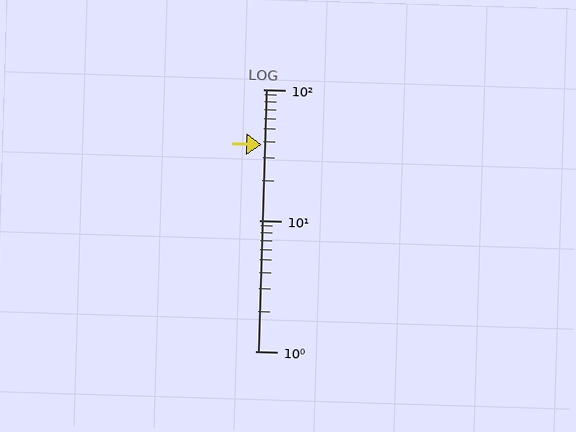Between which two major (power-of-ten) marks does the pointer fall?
The pointer is between 10 and 100.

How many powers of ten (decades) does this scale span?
The scale spans 2 decades, from 1 to 100.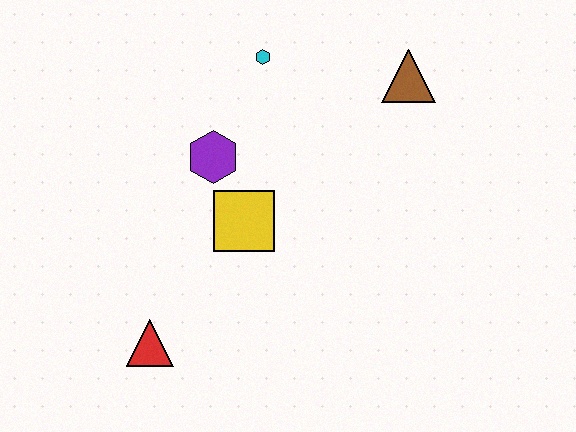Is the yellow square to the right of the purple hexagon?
Yes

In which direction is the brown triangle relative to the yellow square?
The brown triangle is to the right of the yellow square.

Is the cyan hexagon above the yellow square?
Yes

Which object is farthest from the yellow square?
The brown triangle is farthest from the yellow square.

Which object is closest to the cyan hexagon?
The purple hexagon is closest to the cyan hexagon.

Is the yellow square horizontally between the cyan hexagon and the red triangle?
Yes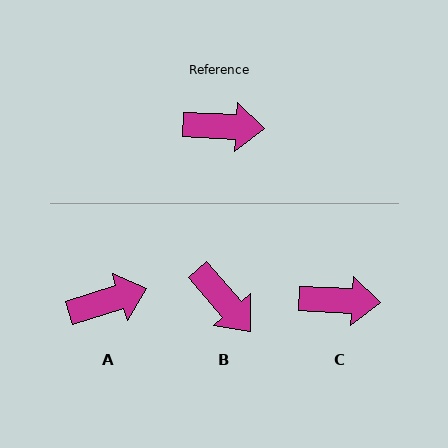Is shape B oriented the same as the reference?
No, it is off by about 47 degrees.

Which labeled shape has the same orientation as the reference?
C.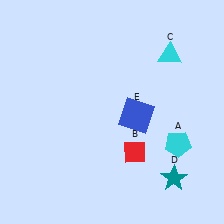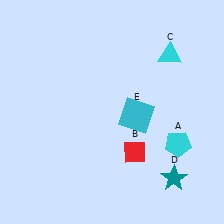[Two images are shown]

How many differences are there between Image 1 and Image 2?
There is 1 difference between the two images.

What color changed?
The square (E) changed from blue in Image 1 to cyan in Image 2.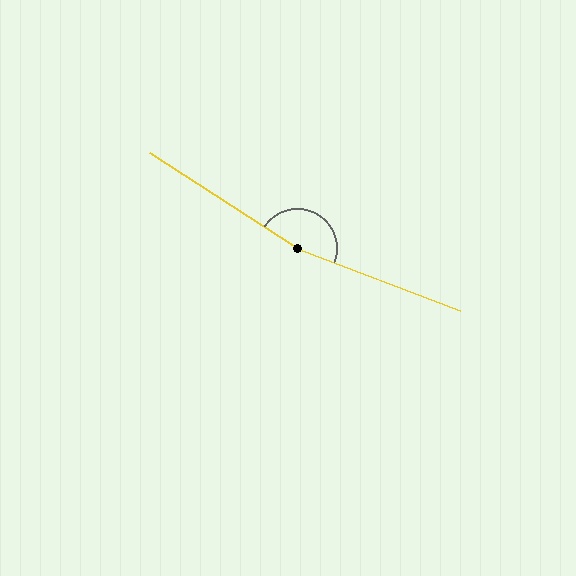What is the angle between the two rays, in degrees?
Approximately 168 degrees.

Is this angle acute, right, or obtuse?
It is obtuse.